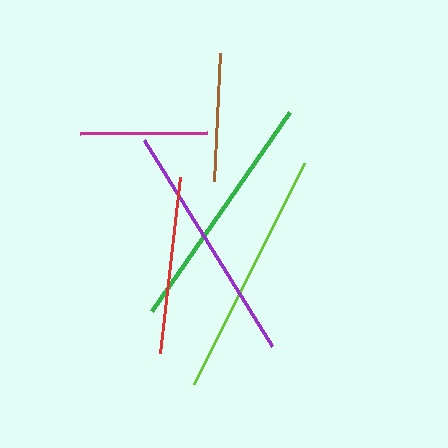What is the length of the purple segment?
The purple segment is approximately 243 pixels long.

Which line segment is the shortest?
The magenta line is the shortest at approximately 127 pixels.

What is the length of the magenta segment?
The magenta segment is approximately 127 pixels long.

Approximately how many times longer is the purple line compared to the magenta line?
The purple line is approximately 1.9 times the length of the magenta line.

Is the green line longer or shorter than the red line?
The green line is longer than the red line.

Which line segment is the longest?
The lime line is the longest at approximately 247 pixels.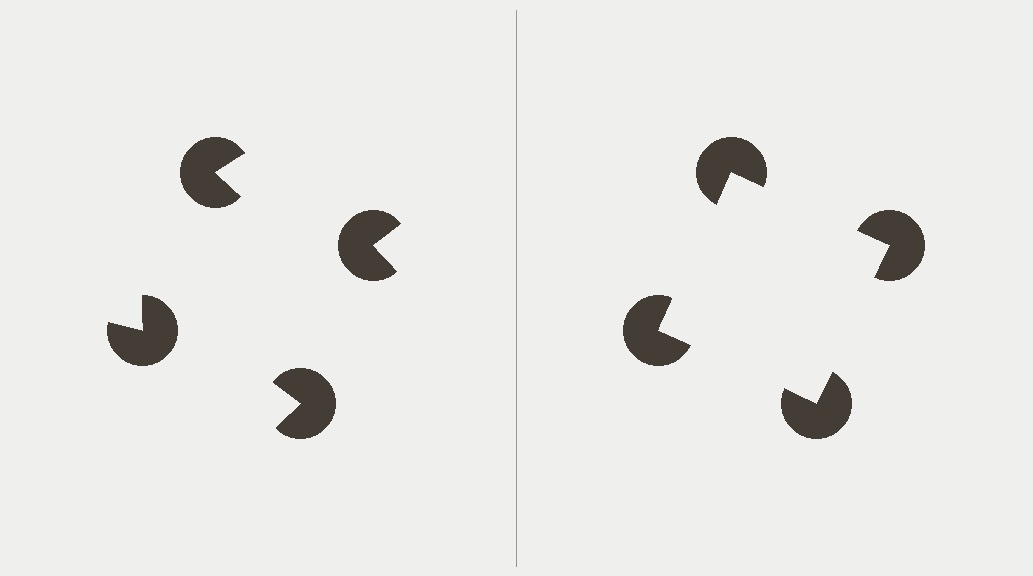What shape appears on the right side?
An illusory square.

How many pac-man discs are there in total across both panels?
8 — 4 on each side.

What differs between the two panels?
The pac-man discs are positioned identically on both sides; only the wedge orientations differ. On the right they align to a square; on the left they are misaligned.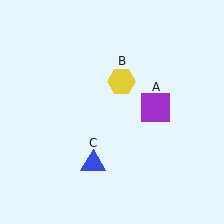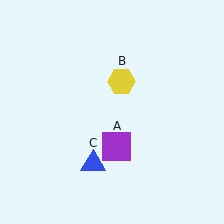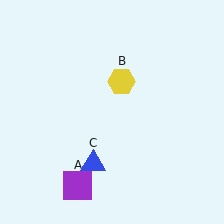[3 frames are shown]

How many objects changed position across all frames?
1 object changed position: purple square (object A).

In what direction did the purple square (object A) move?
The purple square (object A) moved down and to the left.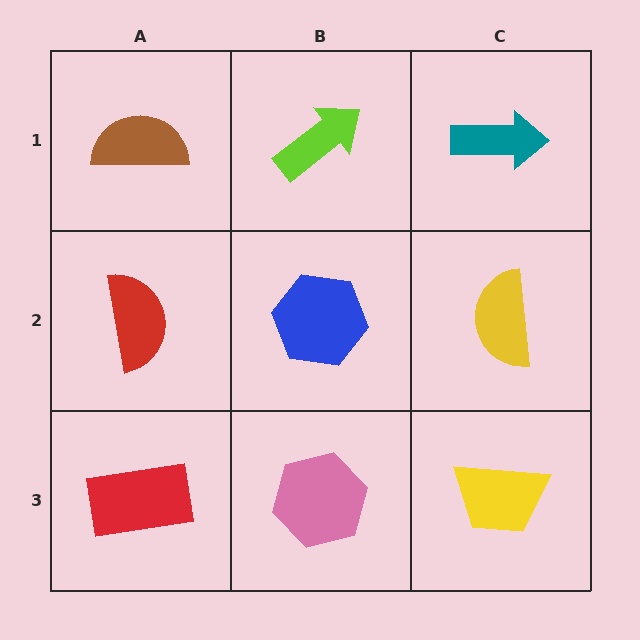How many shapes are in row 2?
3 shapes.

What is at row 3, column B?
A pink hexagon.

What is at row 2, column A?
A red semicircle.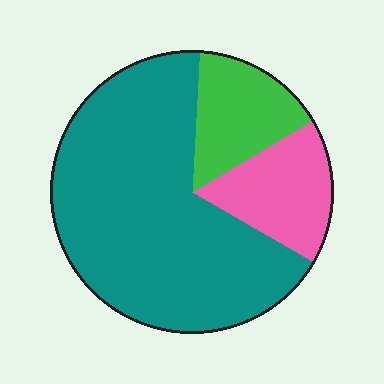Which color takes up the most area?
Teal, at roughly 70%.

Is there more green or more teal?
Teal.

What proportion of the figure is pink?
Pink takes up about one sixth (1/6) of the figure.